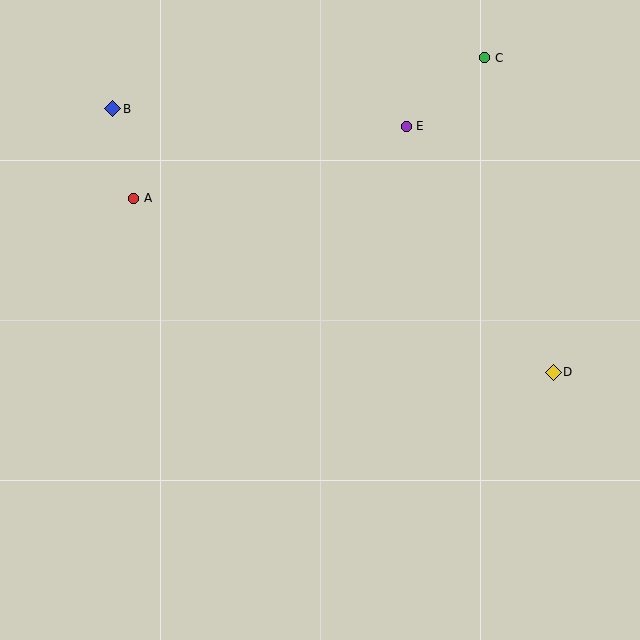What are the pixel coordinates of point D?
Point D is at (553, 372).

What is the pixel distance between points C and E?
The distance between C and E is 104 pixels.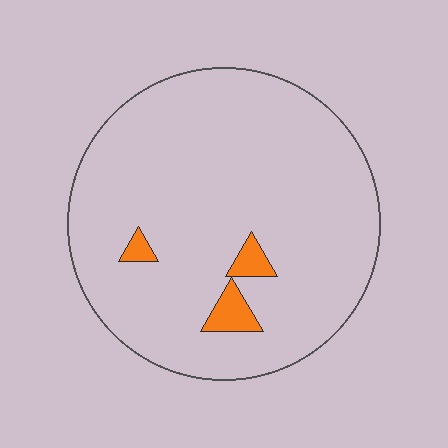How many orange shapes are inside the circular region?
3.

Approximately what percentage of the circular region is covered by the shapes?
Approximately 5%.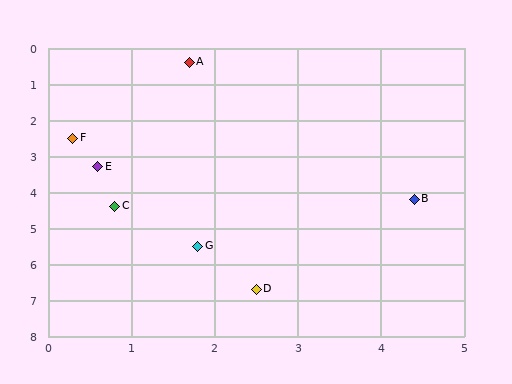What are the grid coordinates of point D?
Point D is at approximately (2.5, 6.7).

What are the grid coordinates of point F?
Point F is at approximately (0.3, 2.5).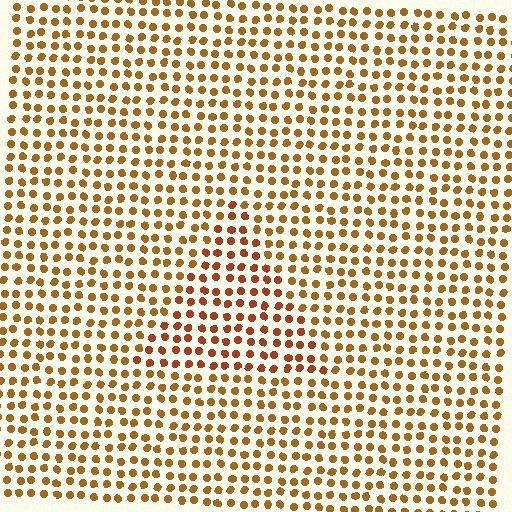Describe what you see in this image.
The image is filled with small brown elements in a uniform arrangement. A triangle-shaped region is visible where the elements are tinted to a slightly different hue, forming a subtle color boundary.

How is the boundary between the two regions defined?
The boundary is defined purely by a slight shift in hue (about 23 degrees). Spacing, size, and orientation are identical on both sides.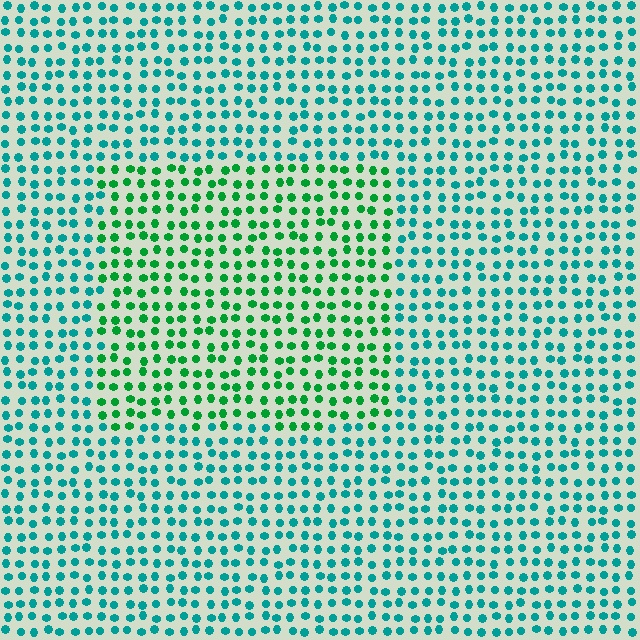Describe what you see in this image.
The image is filled with small teal elements in a uniform arrangement. A rectangle-shaped region is visible where the elements are tinted to a slightly different hue, forming a subtle color boundary.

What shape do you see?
I see a rectangle.